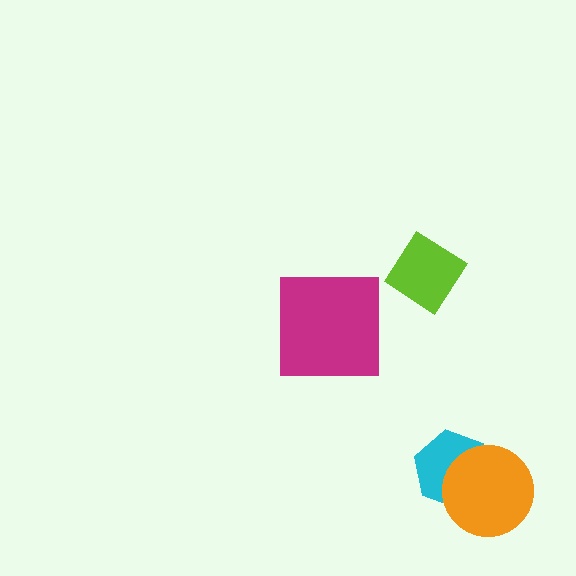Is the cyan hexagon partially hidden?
Yes, it is partially covered by another shape.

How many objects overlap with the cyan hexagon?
1 object overlaps with the cyan hexagon.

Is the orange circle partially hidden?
No, no other shape covers it.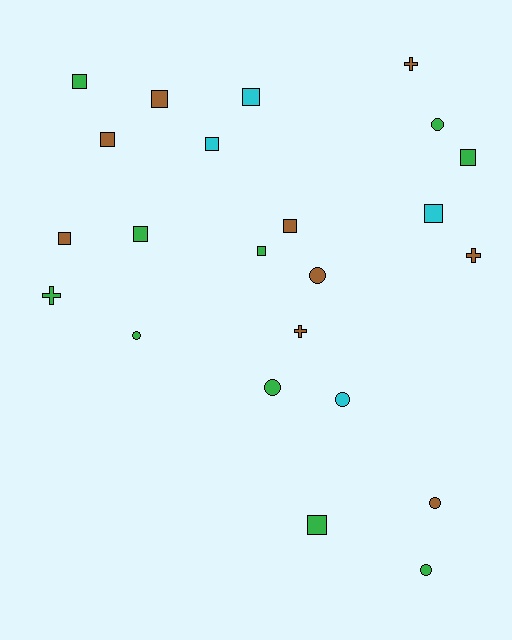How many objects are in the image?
There are 23 objects.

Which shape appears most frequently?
Square, with 12 objects.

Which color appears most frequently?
Green, with 10 objects.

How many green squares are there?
There are 5 green squares.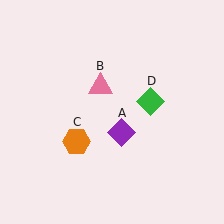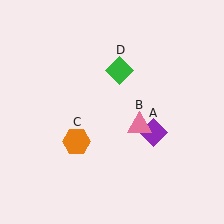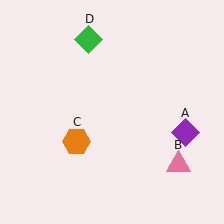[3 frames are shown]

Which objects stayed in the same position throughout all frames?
Orange hexagon (object C) remained stationary.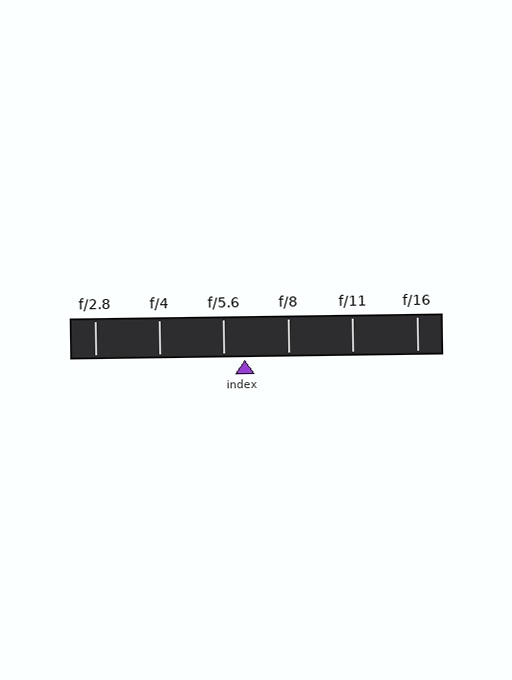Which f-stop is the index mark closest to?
The index mark is closest to f/5.6.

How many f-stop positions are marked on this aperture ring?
There are 6 f-stop positions marked.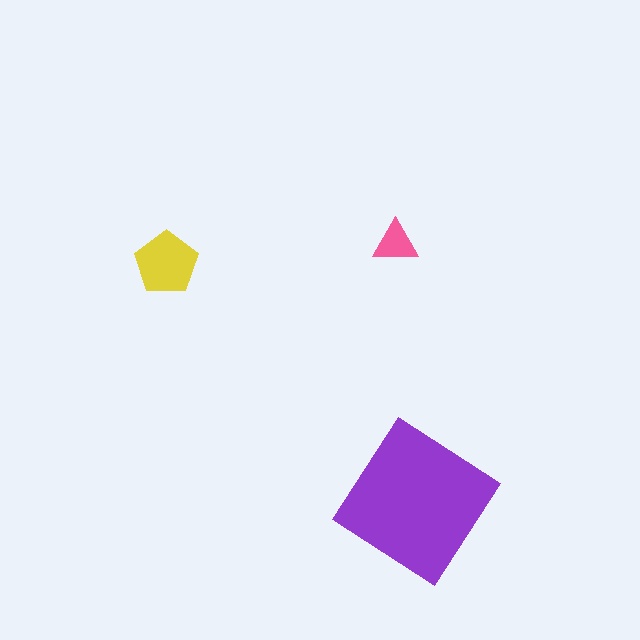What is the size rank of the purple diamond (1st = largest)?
1st.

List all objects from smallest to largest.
The pink triangle, the yellow pentagon, the purple diamond.